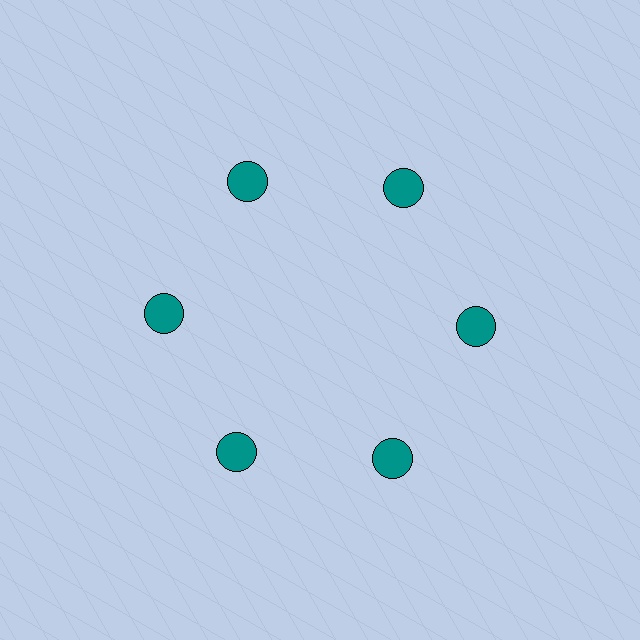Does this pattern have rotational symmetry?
Yes, this pattern has 6-fold rotational symmetry. It looks the same after rotating 60 degrees around the center.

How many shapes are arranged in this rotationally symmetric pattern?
There are 6 shapes, arranged in 6 groups of 1.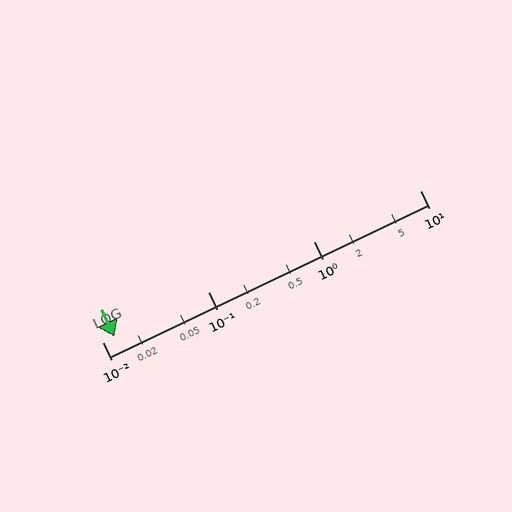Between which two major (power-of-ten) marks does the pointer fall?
The pointer is between 0.01 and 0.1.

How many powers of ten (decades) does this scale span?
The scale spans 3 decades, from 0.01 to 10.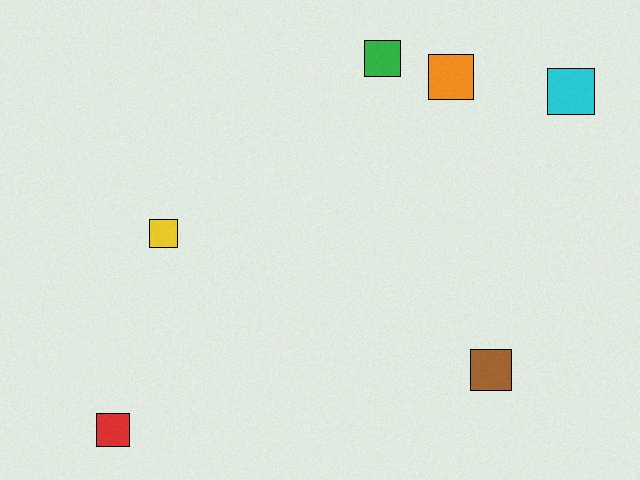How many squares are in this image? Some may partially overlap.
There are 6 squares.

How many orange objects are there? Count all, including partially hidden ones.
There is 1 orange object.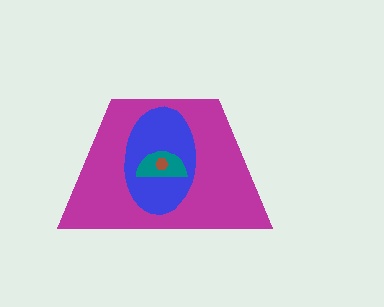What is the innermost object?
The brown hexagon.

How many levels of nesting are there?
4.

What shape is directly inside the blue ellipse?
The teal semicircle.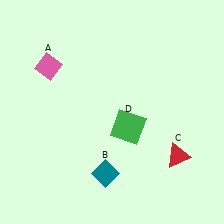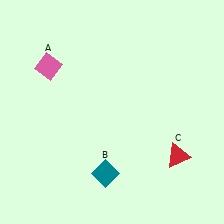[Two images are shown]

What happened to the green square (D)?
The green square (D) was removed in Image 2. It was in the bottom-right area of Image 1.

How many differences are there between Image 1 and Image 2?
There is 1 difference between the two images.